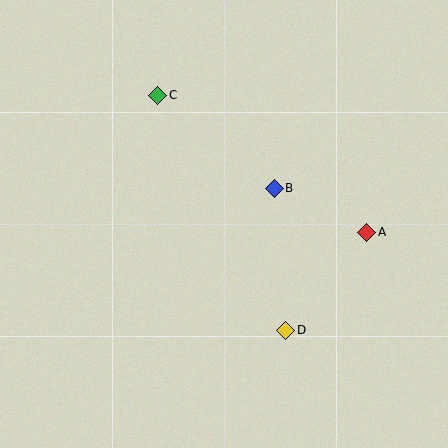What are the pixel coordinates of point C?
Point C is at (158, 95).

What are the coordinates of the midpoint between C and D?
The midpoint between C and D is at (222, 213).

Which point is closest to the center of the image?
Point B at (274, 188) is closest to the center.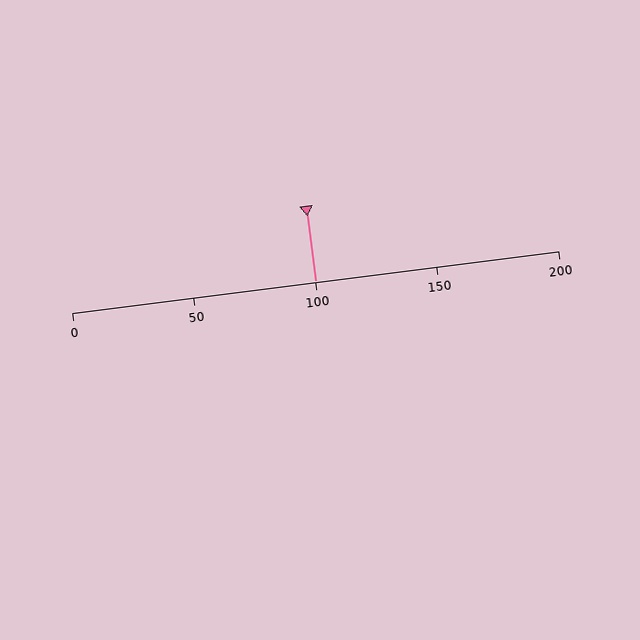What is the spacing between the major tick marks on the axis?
The major ticks are spaced 50 apart.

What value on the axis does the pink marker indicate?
The marker indicates approximately 100.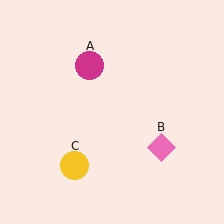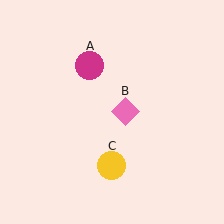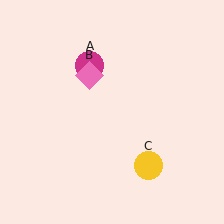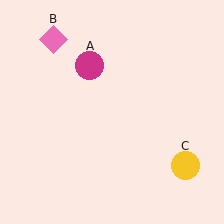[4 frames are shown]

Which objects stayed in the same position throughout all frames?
Magenta circle (object A) remained stationary.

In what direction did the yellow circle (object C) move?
The yellow circle (object C) moved right.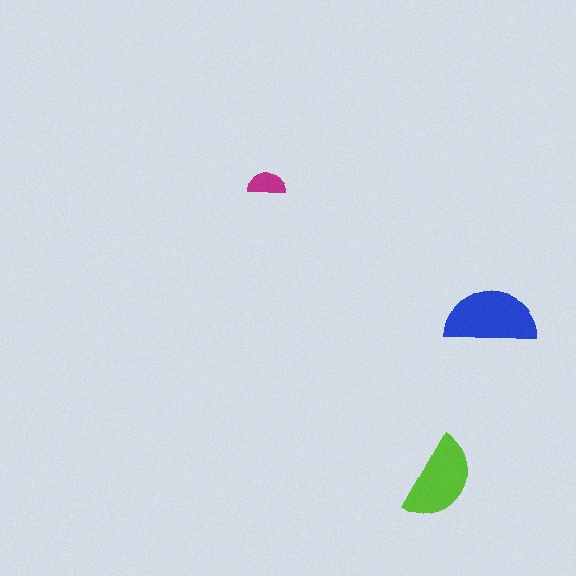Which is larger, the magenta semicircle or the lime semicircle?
The lime one.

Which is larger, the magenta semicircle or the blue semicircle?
The blue one.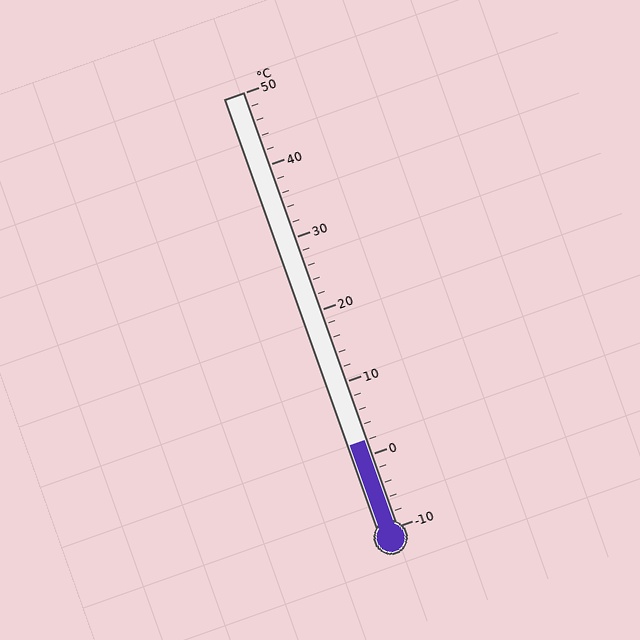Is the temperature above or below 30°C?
The temperature is below 30°C.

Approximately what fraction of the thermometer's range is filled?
The thermometer is filled to approximately 20% of its range.